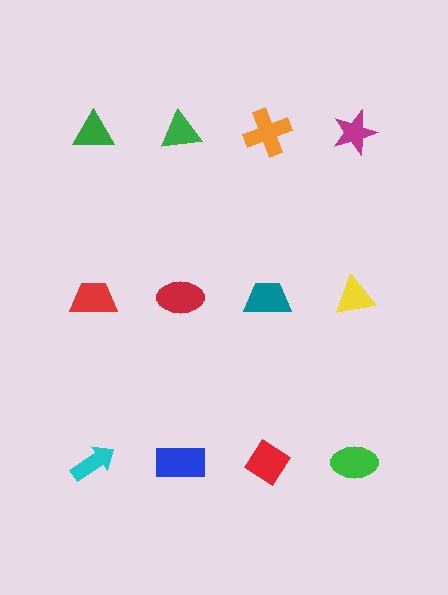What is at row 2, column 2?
A red ellipse.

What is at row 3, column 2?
A blue rectangle.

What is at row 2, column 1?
A red trapezoid.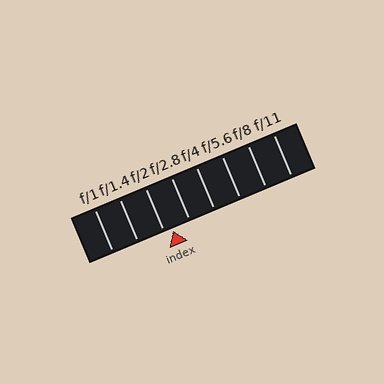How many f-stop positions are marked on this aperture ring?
There are 8 f-stop positions marked.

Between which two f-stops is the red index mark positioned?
The index mark is between f/2 and f/2.8.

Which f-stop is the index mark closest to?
The index mark is closest to f/2.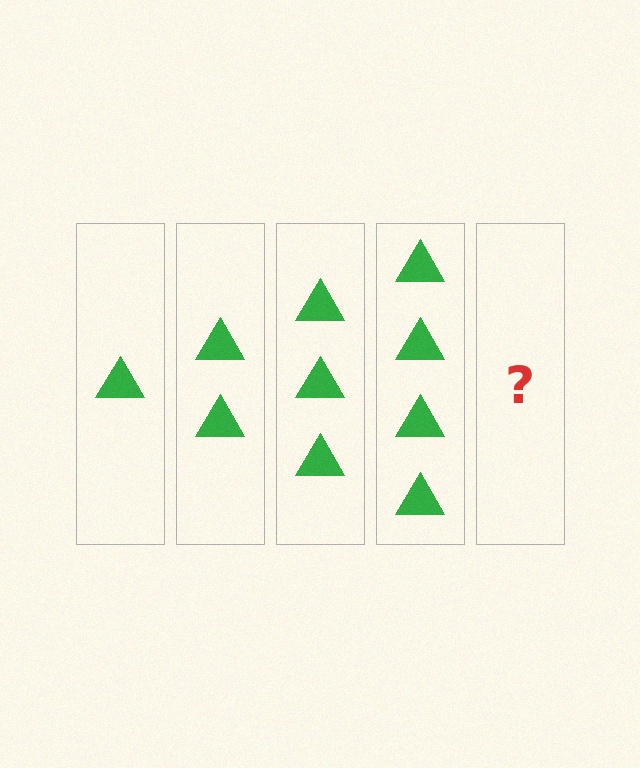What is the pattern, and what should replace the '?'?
The pattern is that each step adds one more triangle. The '?' should be 5 triangles.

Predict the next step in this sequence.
The next step is 5 triangles.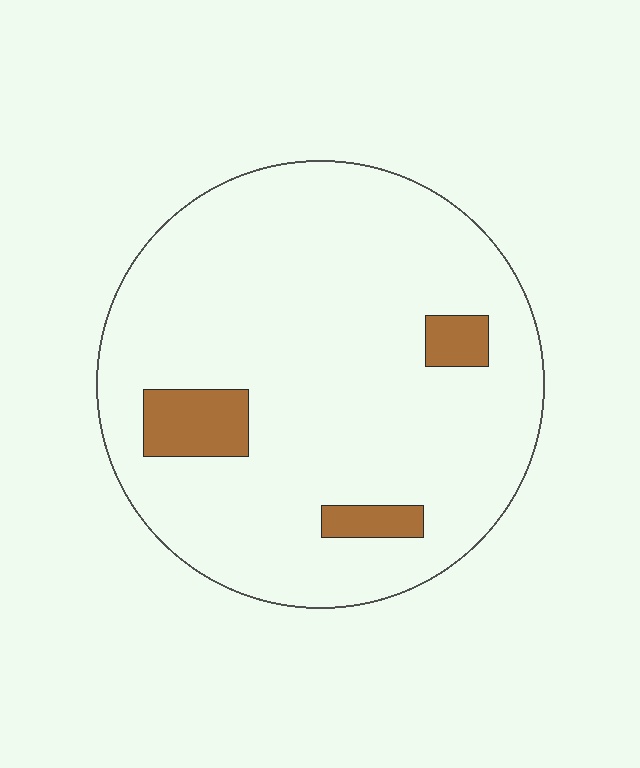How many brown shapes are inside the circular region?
3.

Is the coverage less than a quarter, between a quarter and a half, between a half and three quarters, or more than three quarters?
Less than a quarter.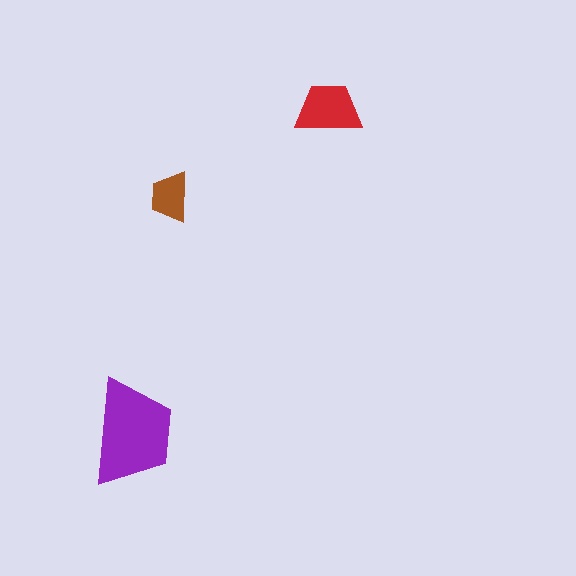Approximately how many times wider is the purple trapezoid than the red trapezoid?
About 1.5 times wider.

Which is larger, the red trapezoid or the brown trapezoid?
The red one.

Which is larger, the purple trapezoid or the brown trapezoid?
The purple one.